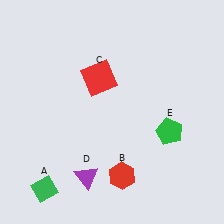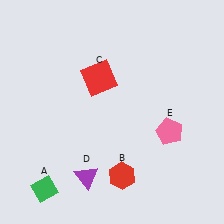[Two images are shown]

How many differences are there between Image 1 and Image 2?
There is 1 difference between the two images.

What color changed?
The pentagon (E) changed from green in Image 1 to pink in Image 2.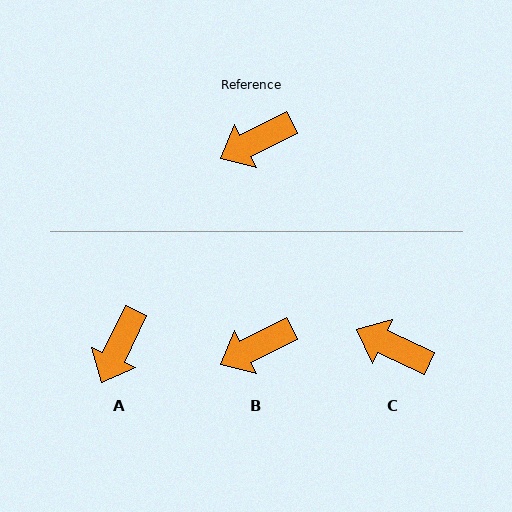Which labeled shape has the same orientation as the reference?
B.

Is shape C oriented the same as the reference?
No, it is off by about 51 degrees.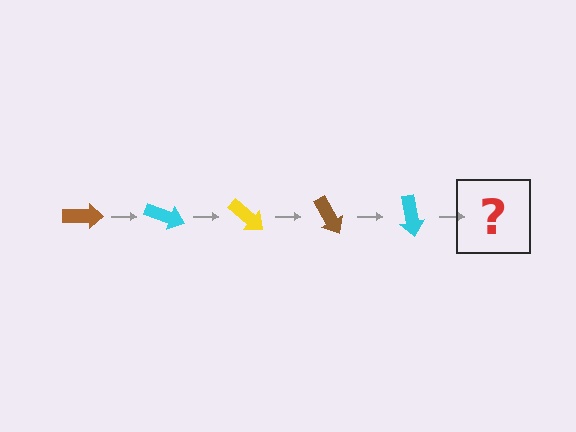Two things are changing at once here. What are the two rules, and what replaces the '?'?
The two rules are that it rotates 20 degrees each step and the color cycles through brown, cyan, and yellow. The '?' should be a yellow arrow, rotated 100 degrees from the start.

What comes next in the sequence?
The next element should be a yellow arrow, rotated 100 degrees from the start.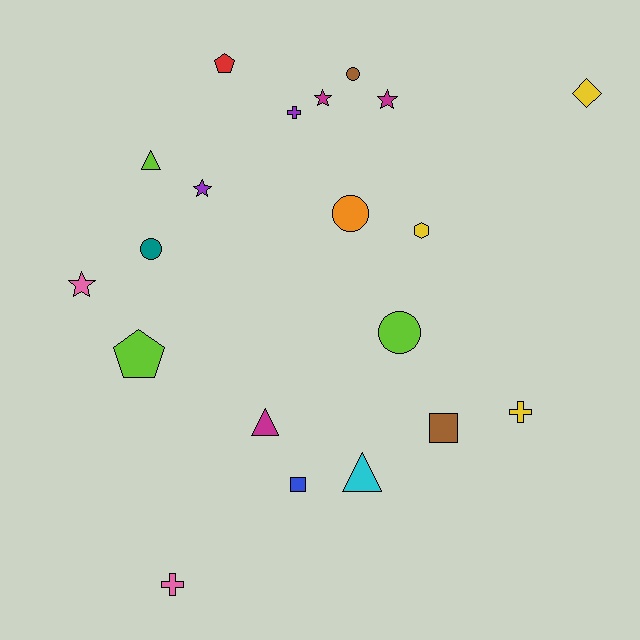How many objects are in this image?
There are 20 objects.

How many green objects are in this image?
There are no green objects.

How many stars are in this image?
There are 4 stars.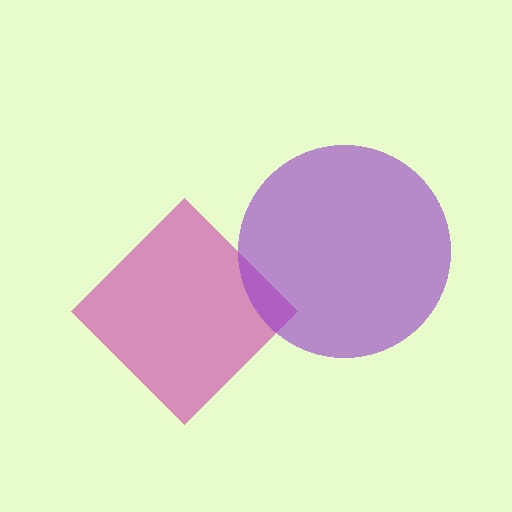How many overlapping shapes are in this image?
There are 2 overlapping shapes in the image.